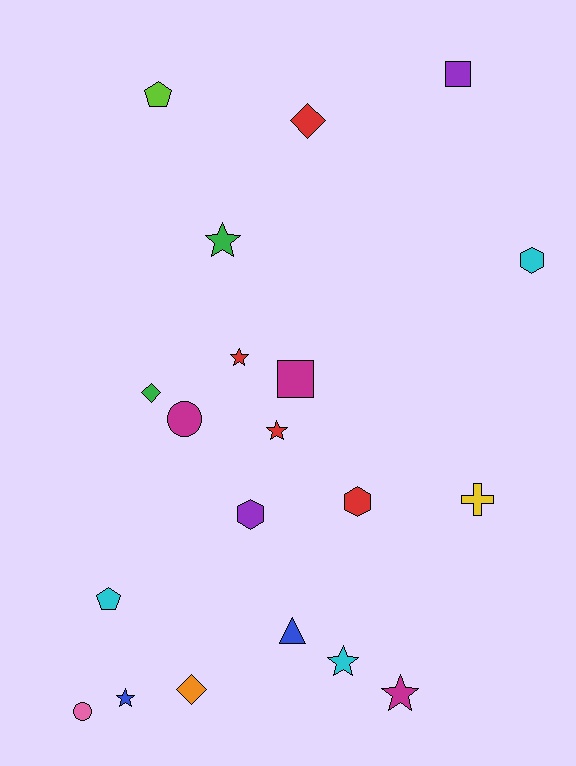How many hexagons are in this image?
There are 3 hexagons.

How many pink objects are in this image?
There is 1 pink object.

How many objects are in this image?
There are 20 objects.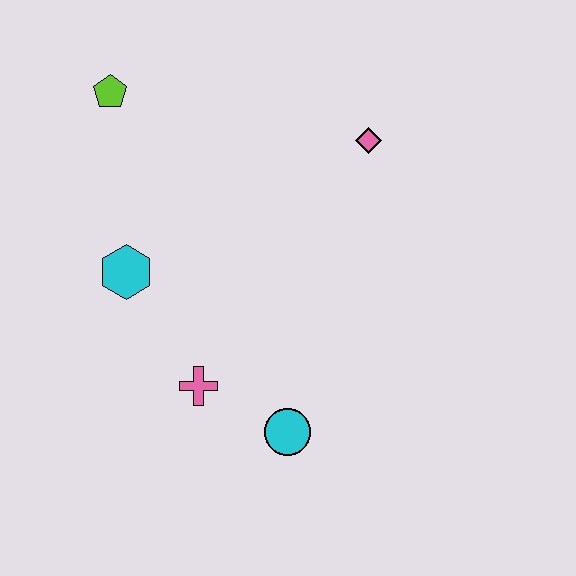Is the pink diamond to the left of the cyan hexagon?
No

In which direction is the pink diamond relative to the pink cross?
The pink diamond is above the pink cross.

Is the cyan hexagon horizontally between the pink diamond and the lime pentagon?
Yes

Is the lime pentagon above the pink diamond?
Yes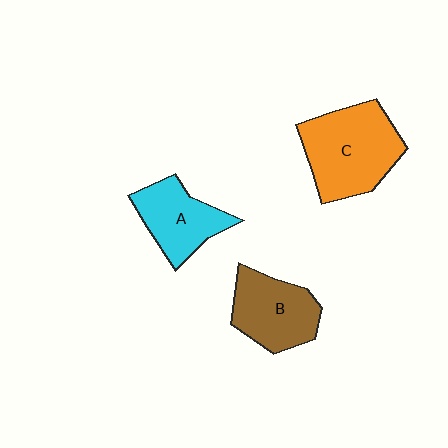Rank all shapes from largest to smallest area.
From largest to smallest: C (orange), B (brown), A (cyan).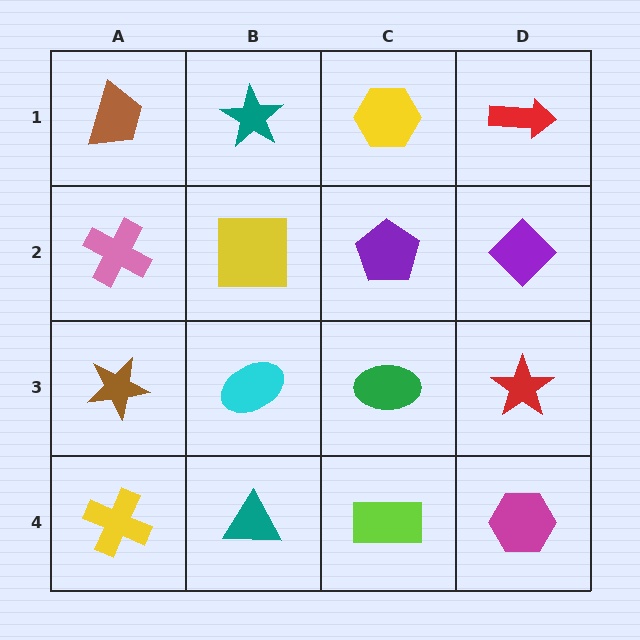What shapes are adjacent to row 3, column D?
A purple diamond (row 2, column D), a magenta hexagon (row 4, column D), a green ellipse (row 3, column C).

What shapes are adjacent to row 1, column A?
A pink cross (row 2, column A), a teal star (row 1, column B).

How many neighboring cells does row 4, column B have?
3.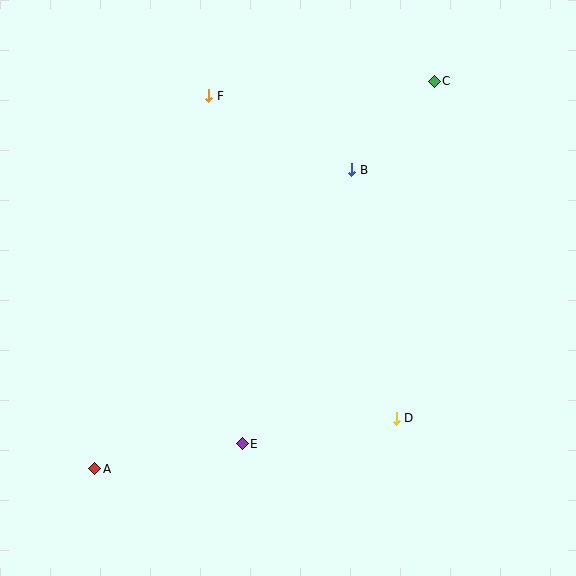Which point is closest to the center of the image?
Point B at (352, 170) is closest to the center.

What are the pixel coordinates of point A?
Point A is at (95, 469).